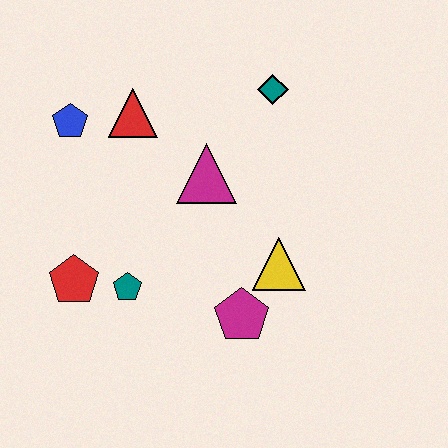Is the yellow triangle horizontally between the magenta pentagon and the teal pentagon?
No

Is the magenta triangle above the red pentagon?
Yes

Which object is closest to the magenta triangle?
The red triangle is closest to the magenta triangle.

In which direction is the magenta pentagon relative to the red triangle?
The magenta pentagon is below the red triangle.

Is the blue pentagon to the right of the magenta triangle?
No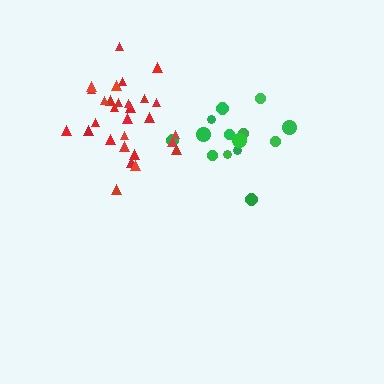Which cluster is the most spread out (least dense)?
Green.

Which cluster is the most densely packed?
Red.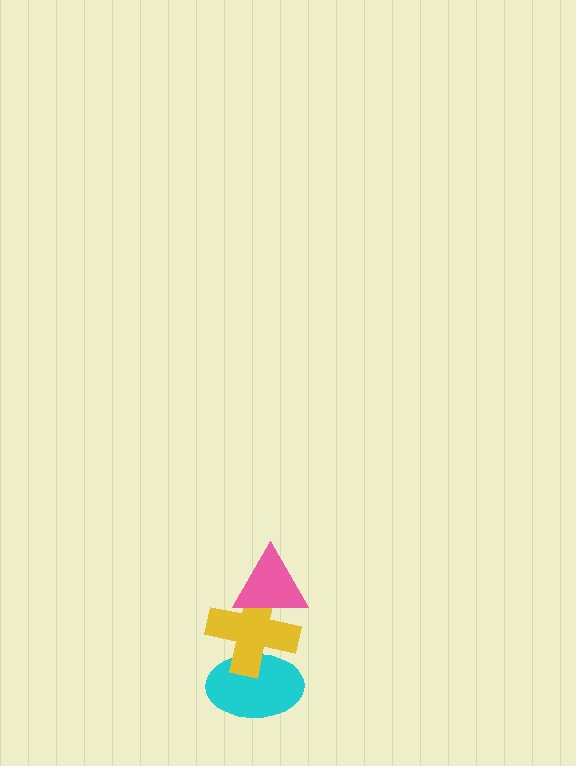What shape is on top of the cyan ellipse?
The yellow cross is on top of the cyan ellipse.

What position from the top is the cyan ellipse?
The cyan ellipse is 3rd from the top.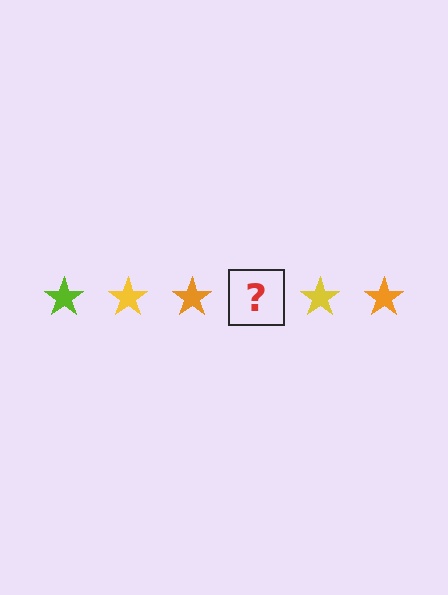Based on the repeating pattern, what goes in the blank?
The blank should be a lime star.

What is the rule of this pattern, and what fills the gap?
The rule is that the pattern cycles through lime, yellow, orange stars. The gap should be filled with a lime star.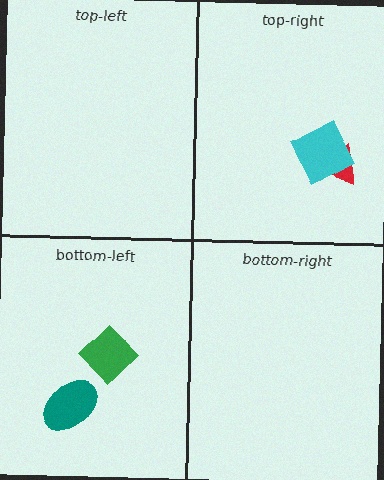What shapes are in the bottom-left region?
The green diamond, the teal ellipse.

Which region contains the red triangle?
The top-right region.